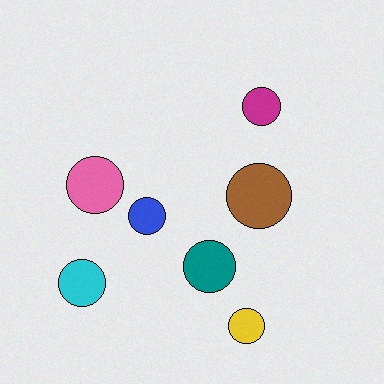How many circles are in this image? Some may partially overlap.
There are 7 circles.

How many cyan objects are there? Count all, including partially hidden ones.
There is 1 cyan object.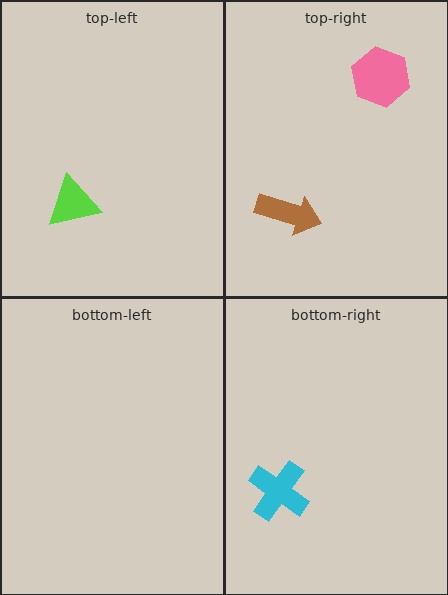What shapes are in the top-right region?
The pink hexagon, the brown arrow.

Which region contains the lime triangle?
The top-left region.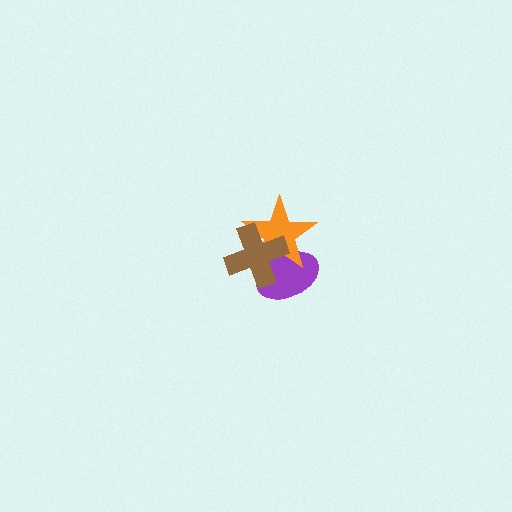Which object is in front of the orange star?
The brown cross is in front of the orange star.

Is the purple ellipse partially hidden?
Yes, it is partially covered by another shape.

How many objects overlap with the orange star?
2 objects overlap with the orange star.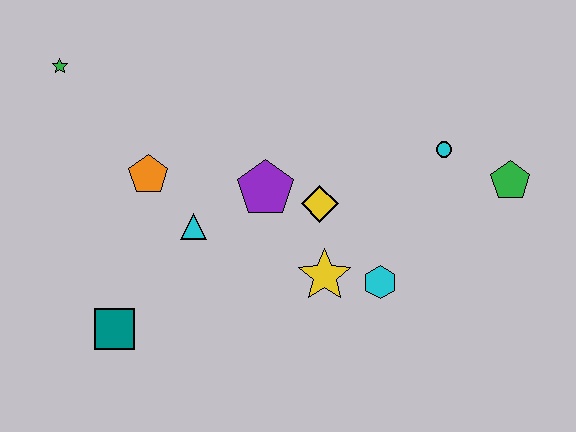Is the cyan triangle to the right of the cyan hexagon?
No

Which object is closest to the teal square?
The cyan triangle is closest to the teal square.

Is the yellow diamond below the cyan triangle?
No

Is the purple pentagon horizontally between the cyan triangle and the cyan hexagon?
Yes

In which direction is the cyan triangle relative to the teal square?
The cyan triangle is above the teal square.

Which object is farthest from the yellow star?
The green star is farthest from the yellow star.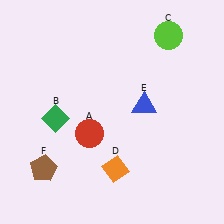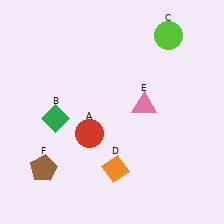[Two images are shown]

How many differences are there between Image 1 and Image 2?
There is 1 difference between the two images.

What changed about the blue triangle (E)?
In Image 1, E is blue. In Image 2, it changed to pink.